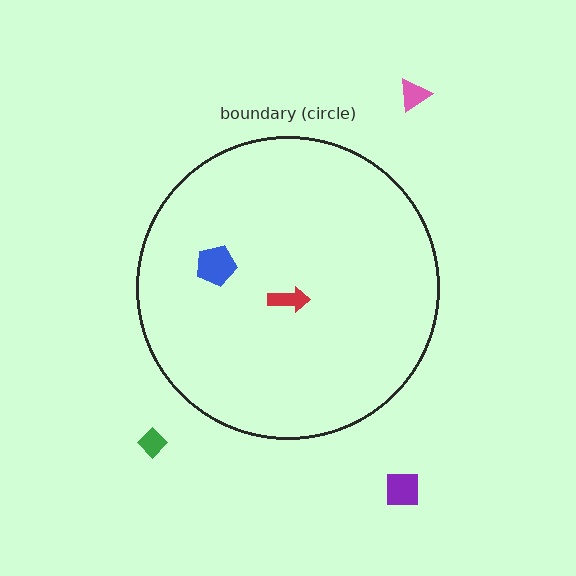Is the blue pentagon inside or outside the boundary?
Inside.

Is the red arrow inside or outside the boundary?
Inside.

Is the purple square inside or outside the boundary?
Outside.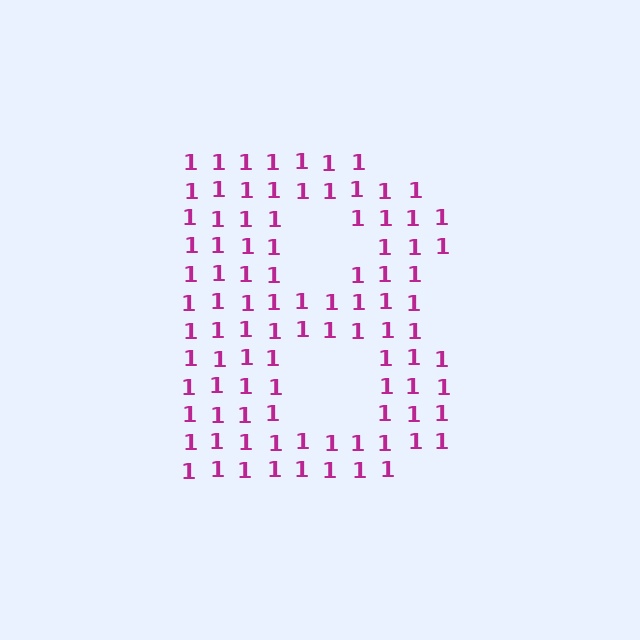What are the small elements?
The small elements are digit 1's.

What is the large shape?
The large shape is the letter B.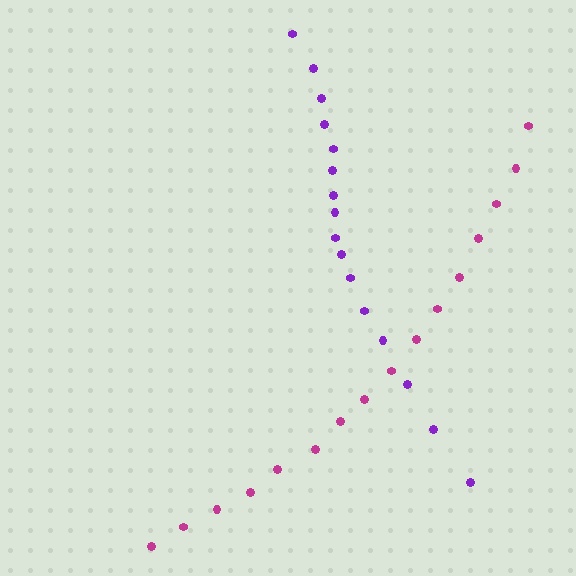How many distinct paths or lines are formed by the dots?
There are 2 distinct paths.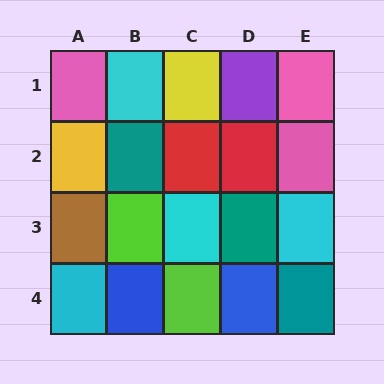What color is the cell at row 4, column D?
Blue.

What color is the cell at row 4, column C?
Lime.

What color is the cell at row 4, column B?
Blue.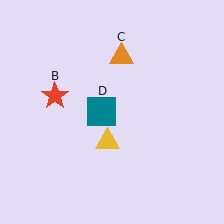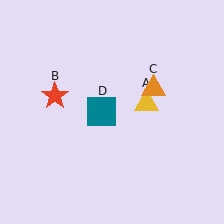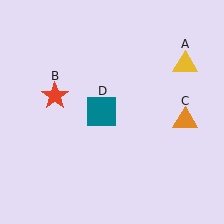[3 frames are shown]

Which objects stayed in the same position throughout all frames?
Red star (object B) and teal square (object D) remained stationary.